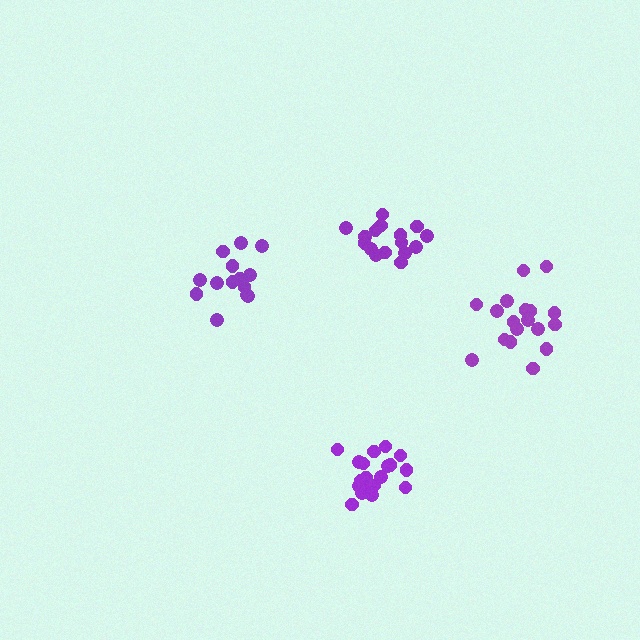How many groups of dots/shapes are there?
There are 4 groups.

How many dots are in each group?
Group 1: 18 dots, Group 2: 14 dots, Group 3: 19 dots, Group 4: 16 dots (67 total).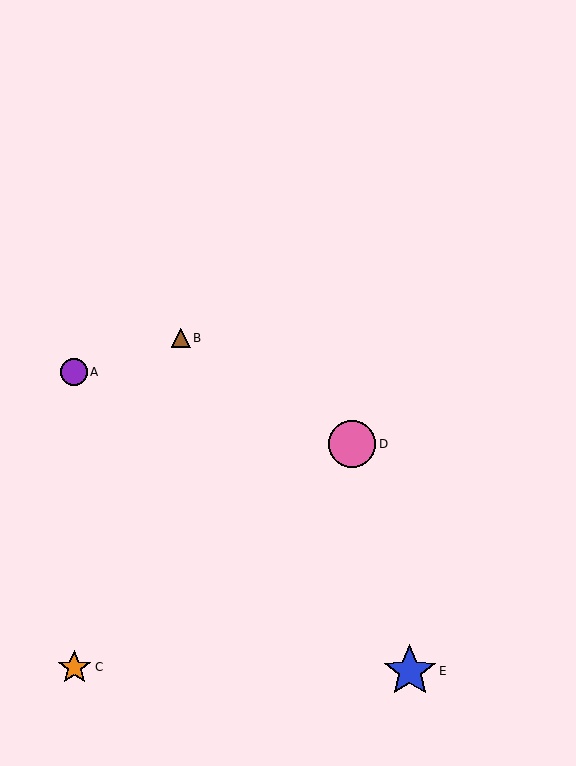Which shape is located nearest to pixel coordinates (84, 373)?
The purple circle (labeled A) at (74, 372) is nearest to that location.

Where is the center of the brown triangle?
The center of the brown triangle is at (181, 338).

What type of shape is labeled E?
Shape E is a blue star.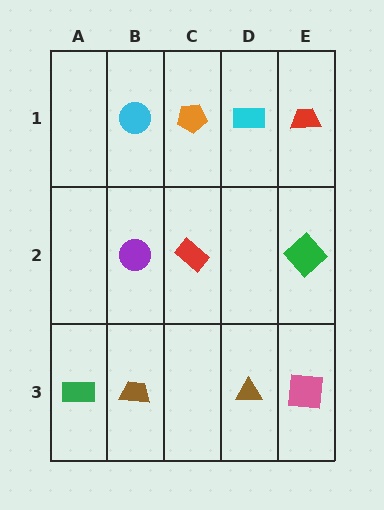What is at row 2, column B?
A purple circle.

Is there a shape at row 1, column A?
No, that cell is empty.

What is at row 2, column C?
A red rectangle.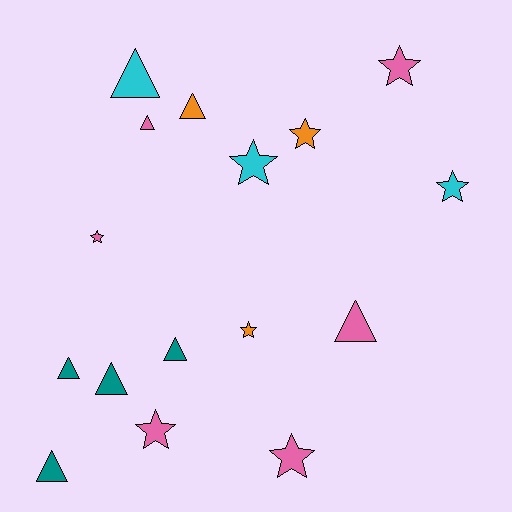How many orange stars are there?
There are 2 orange stars.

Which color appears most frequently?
Pink, with 6 objects.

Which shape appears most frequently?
Star, with 8 objects.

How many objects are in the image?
There are 16 objects.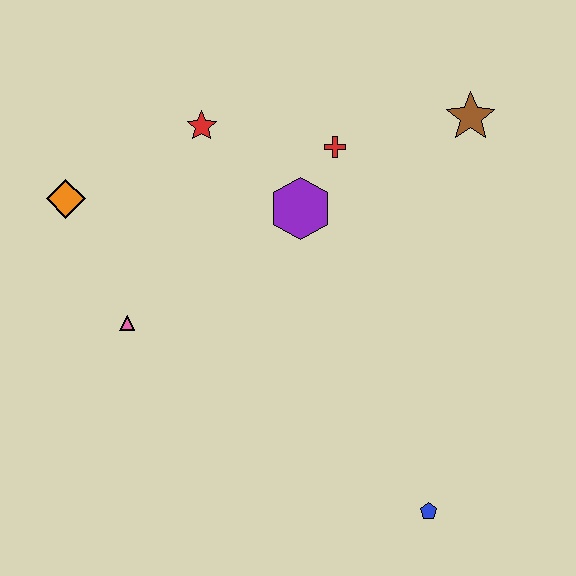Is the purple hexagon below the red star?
Yes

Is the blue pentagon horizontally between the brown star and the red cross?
Yes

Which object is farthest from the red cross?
The blue pentagon is farthest from the red cross.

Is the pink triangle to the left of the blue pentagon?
Yes